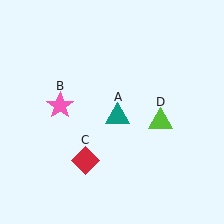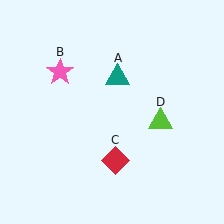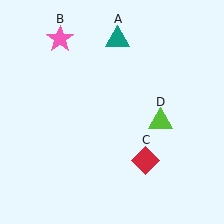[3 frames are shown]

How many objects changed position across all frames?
3 objects changed position: teal triangle (object A), pink star (object B), red diamond (object C).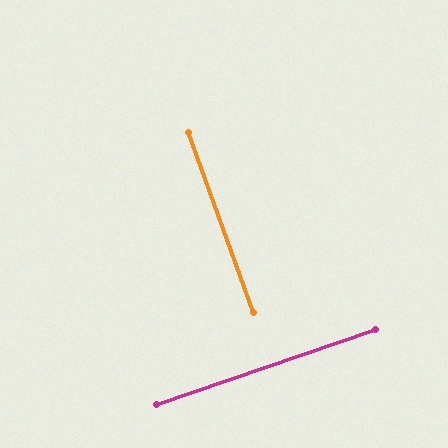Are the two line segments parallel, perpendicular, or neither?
Perpendicular — they meet at approximately 89°.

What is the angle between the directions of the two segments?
Approximately 89 degrees.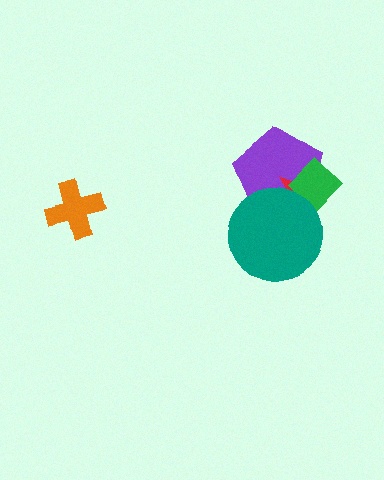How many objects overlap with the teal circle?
3 objects overlap with the teal circle.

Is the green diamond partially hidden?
Yes, it is partially covered by another shape.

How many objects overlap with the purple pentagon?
3 objects overlap with the purple pentagon.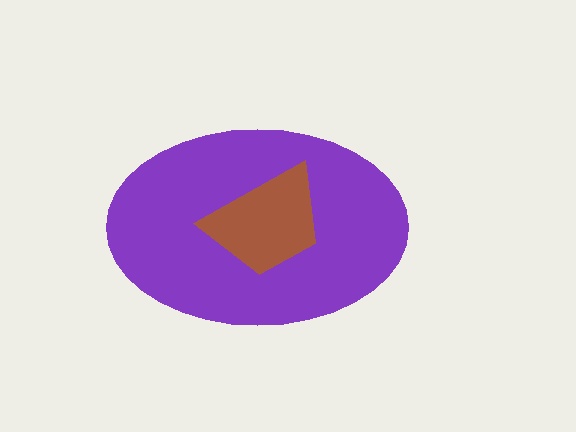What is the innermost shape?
The brown trapezoid.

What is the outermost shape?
The purple ellipse.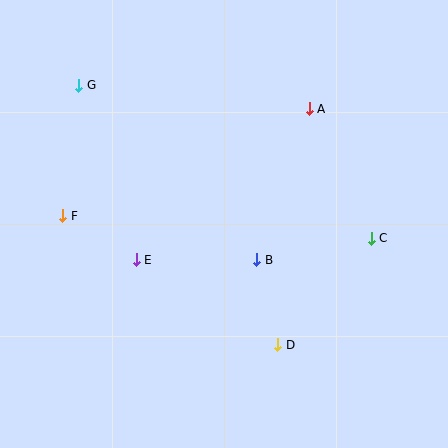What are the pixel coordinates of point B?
Point B is at (257, 260).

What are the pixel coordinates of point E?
Point E is at (136, 260).